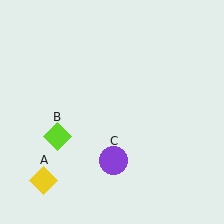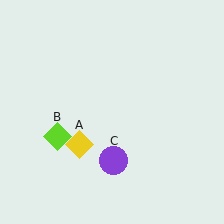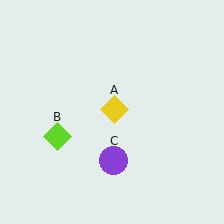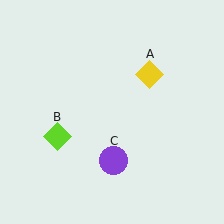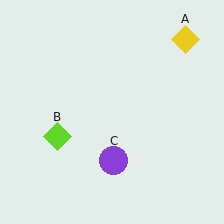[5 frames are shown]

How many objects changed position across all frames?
1 object changed position: yellow diamond (object A).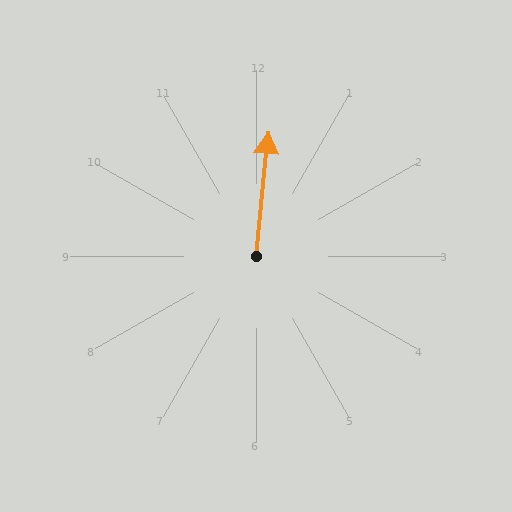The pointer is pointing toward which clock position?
Roughly 12 o'clock.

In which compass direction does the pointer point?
North.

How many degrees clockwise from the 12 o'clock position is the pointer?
Approximately 6 degrees.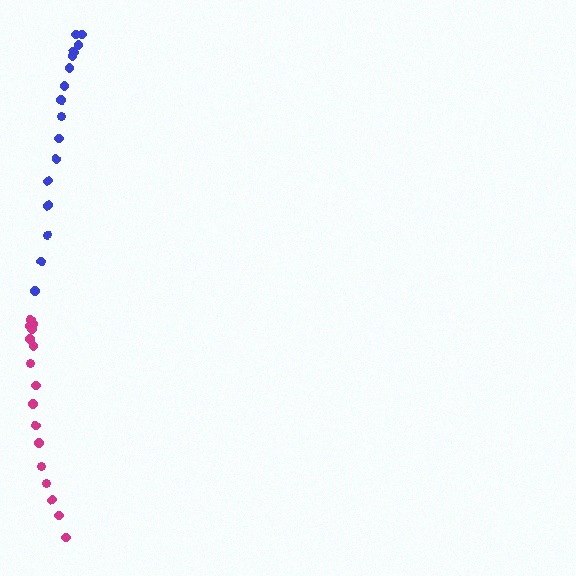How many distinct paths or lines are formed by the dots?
There are 2 distinct paths.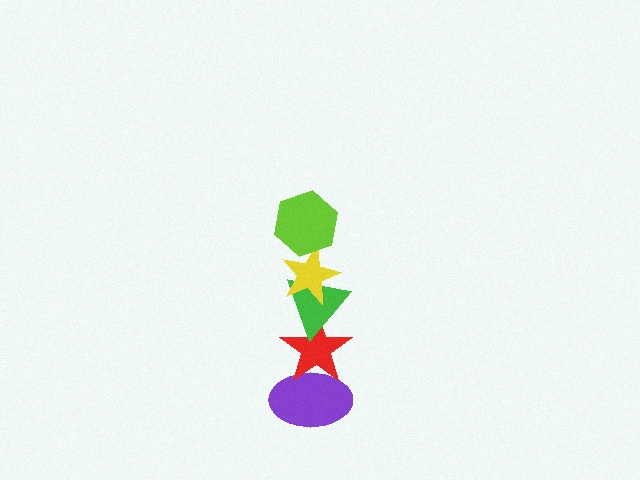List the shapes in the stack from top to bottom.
From top to bottom: the lime hexagon, the yellow star, the green triangle, the red star, the purple ellipse.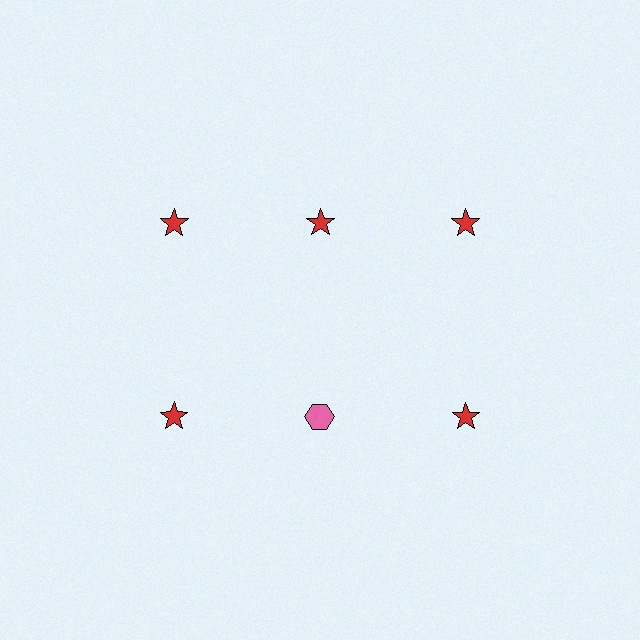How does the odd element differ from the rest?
It differs in both color (pink instead of red) and shape (hexagon instead of star).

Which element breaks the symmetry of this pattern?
The pink hexagon in the second row, second from left column breaks the symmetry. All other shapes are red stars.